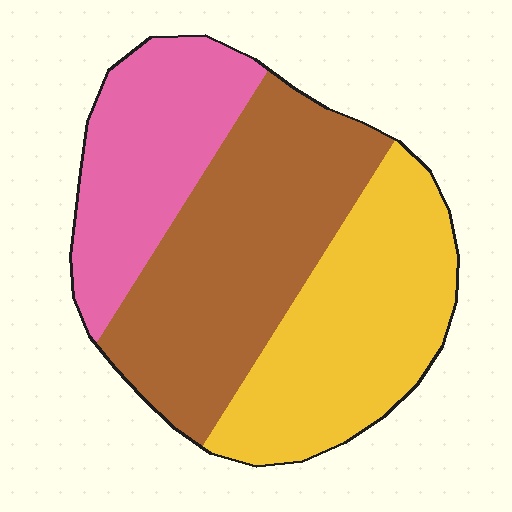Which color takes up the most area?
Brown, at roughly 40%.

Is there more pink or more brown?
Brown.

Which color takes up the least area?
Pink, at roughly 25%.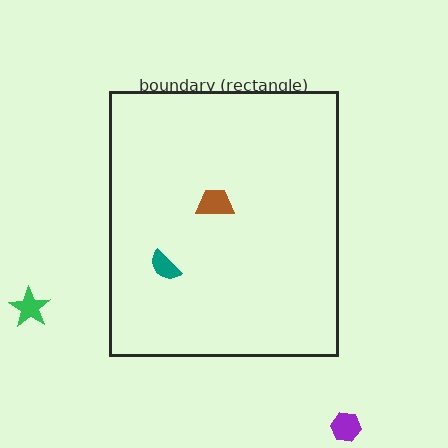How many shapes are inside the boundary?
2 inside, 2 outside.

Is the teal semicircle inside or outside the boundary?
Inside.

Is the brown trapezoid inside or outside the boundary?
Inside.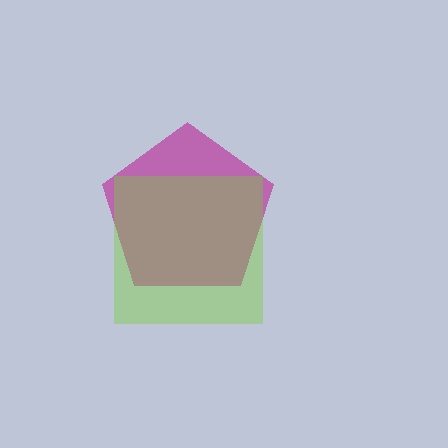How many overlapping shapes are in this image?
There are 2 overlapping shapes in the image.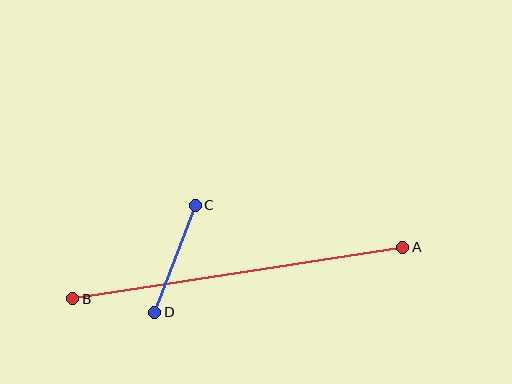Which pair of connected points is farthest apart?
Points A and B are farthest apart.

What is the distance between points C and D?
The distance is approximately 114 pixels.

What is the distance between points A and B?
The distance is approximately 334 pixels.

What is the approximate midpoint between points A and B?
The midpoint is at approximately (238, 273) pixels.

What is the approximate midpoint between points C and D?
The midpoint is at approximately (175, 259) pixels.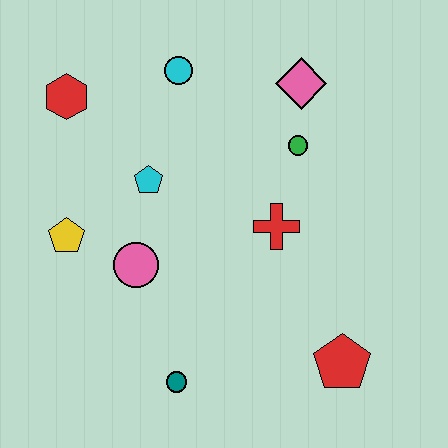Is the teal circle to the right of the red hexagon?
Yes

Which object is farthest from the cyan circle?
The red pentagon is farthest from the cyan circle.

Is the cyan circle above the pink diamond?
Yes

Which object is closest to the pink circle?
The yellow pentagon is closest to the pink circle.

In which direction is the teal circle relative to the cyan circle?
The teal circle is below the cyan circle.